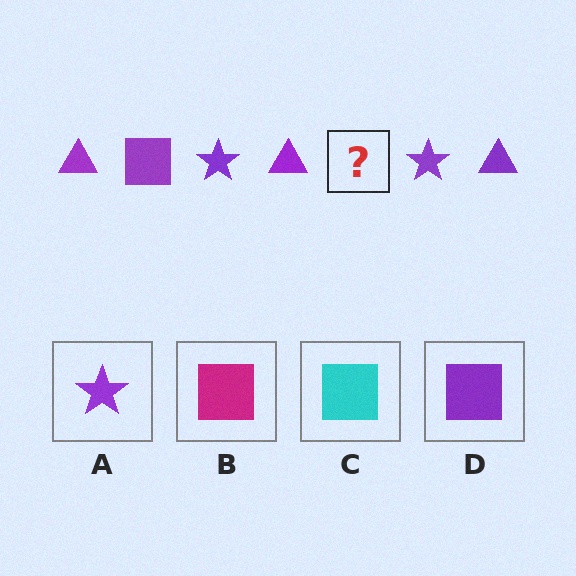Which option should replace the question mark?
Option D.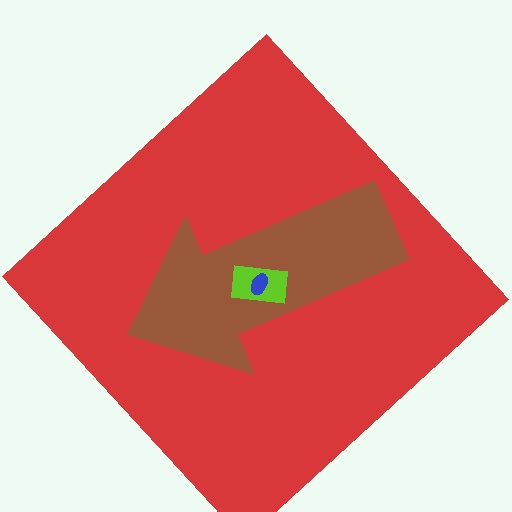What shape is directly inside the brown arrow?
The lime rectangle.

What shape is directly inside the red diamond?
The brown arrow.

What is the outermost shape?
The red diamond.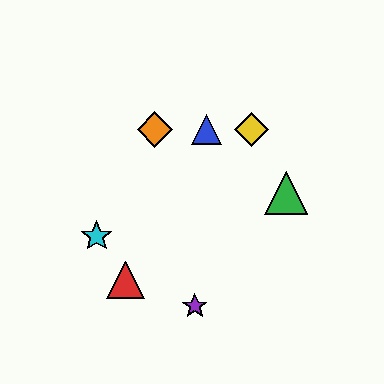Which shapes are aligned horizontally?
The blue triangle, the yellow diamond, the orange diamond are aligned horizontally.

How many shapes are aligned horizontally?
3 shapes (the blue triangle, the yellow diamond, the orange diamond) are aligned horizontally.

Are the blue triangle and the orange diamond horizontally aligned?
Yes, both are at y≈130.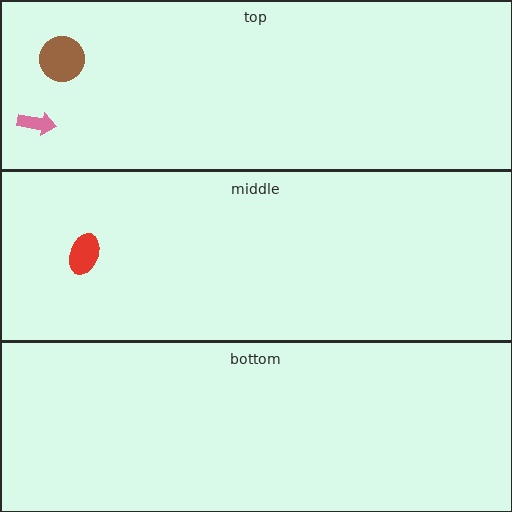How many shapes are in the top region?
2.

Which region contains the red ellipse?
The middle region.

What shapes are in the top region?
The brown circle, the pink arrow.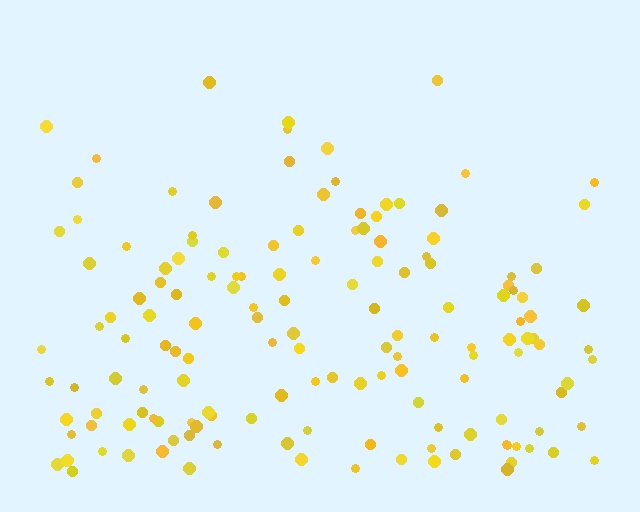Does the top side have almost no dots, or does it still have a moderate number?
Still a moderate number, just noticeably fewer than the bottom.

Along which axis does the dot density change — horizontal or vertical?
Vertical.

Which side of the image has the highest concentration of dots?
The bottom.